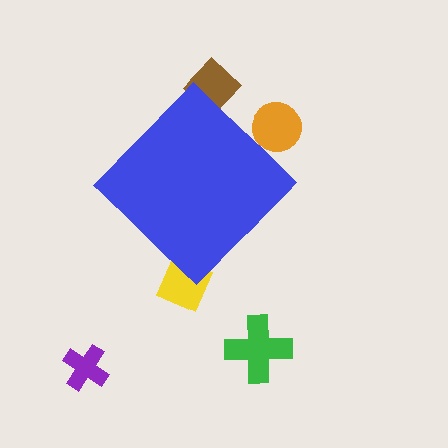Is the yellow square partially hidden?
Yes, the yellow square is partially hidden behind the blue diamond.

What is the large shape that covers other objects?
A blue diamond.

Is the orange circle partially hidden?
Yes, the orange circle is partially hidden behind the blue diamond.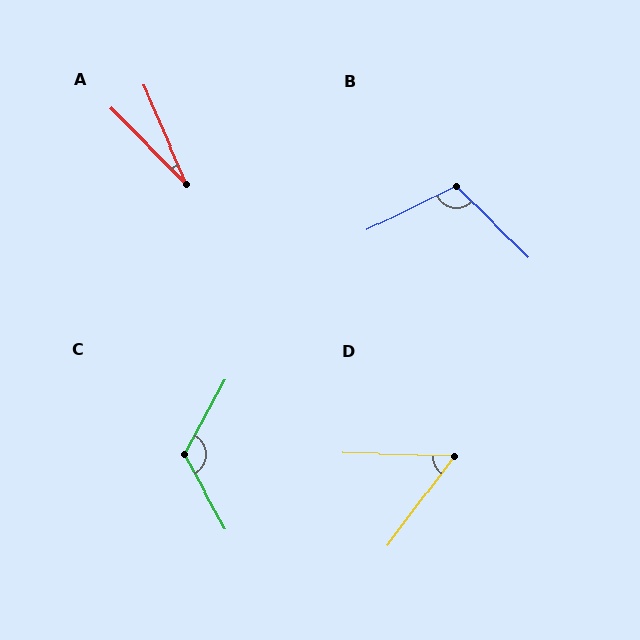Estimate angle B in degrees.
Approximately 110 degrees.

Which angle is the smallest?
A, at approximately 21 degrees.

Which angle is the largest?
C, at approximately 123 degrees.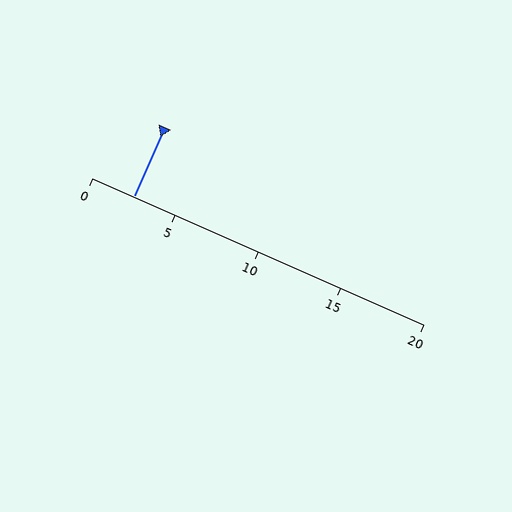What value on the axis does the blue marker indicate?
The marker indicates approximately 2.5.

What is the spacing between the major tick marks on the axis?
The major ticks are spaced 5 apart.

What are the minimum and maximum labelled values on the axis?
The axis runs from 0 to 20.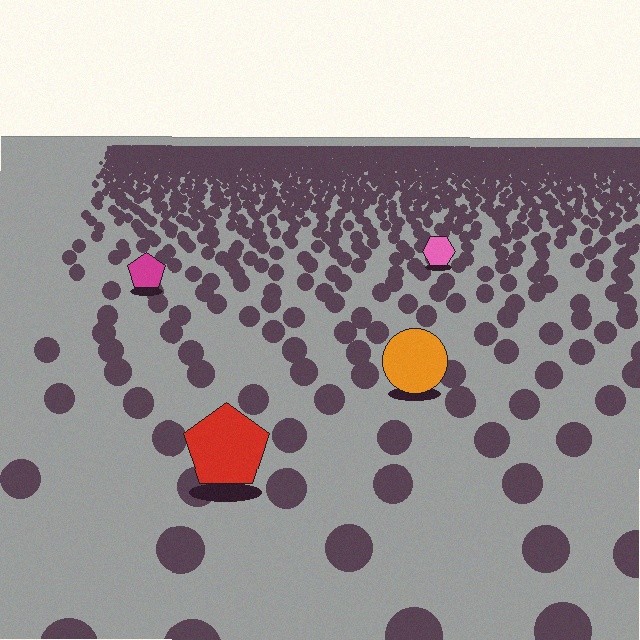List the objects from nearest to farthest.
From nearest to farthest: the red pentagon, the orange circle, the magenta pentagon, the pink hexagon.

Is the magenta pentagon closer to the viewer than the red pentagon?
No. The red pentagon is closer — you can tell from the texture gradient: the ground texture is coarser near it.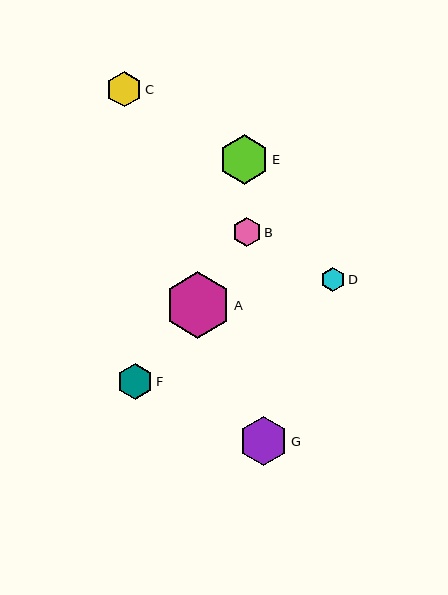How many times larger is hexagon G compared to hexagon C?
Hexagon G is approximately 1.4 times the size of hexagon C.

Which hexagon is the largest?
Hexagon A is the largest with a size of approximately 67 pixels.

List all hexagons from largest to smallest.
From largest to smallest: A, E, G, F, C, B, D.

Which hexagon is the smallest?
Hexagon D is the smallest with a size of approximately 25 pixels.